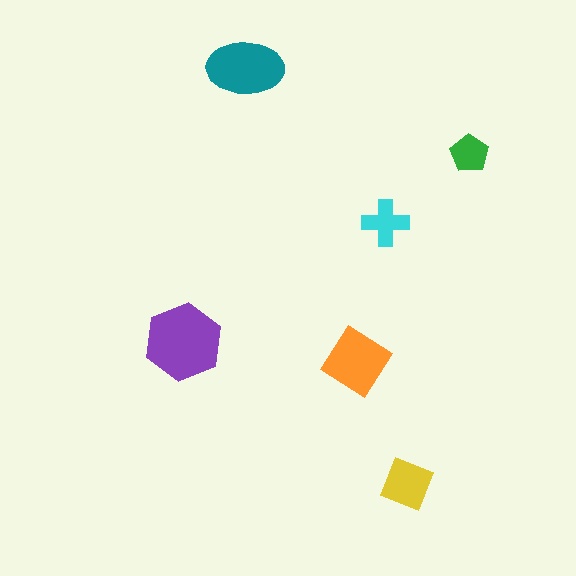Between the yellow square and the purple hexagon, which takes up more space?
The purple hexagon.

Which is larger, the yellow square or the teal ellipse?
The teal ellipse.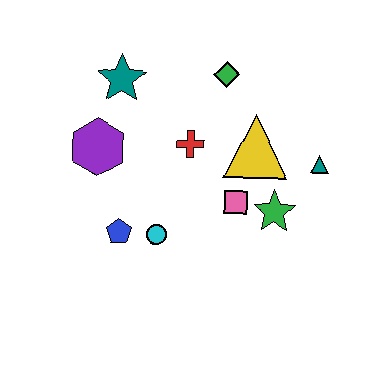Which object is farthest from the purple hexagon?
The teal triangle is farthest from the purple hexagon.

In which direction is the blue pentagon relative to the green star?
The blue pentagon is to the left of the green star.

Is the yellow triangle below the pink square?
No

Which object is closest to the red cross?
The yellow triangle is closest to the red cross.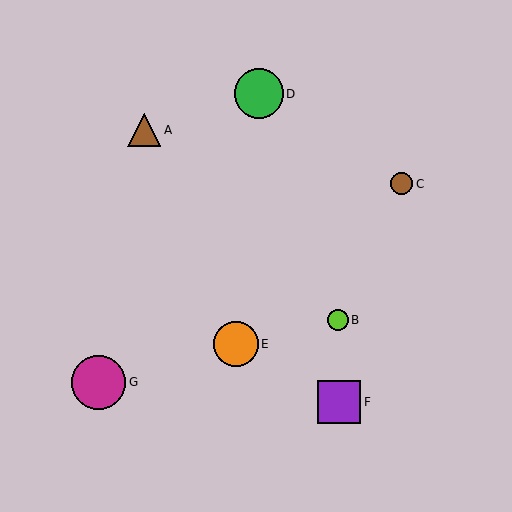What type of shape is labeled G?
Shape G is a magenta circle.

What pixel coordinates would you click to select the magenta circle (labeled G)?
Click at (99, 382) to select the magenta circle G.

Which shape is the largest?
The magenta circle (labeled G) is the largest.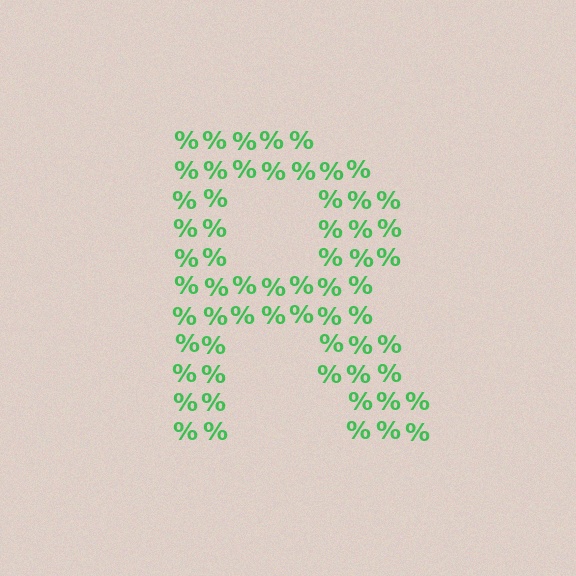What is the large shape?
The large shape is the letter R.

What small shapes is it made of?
It is made of small percent signs.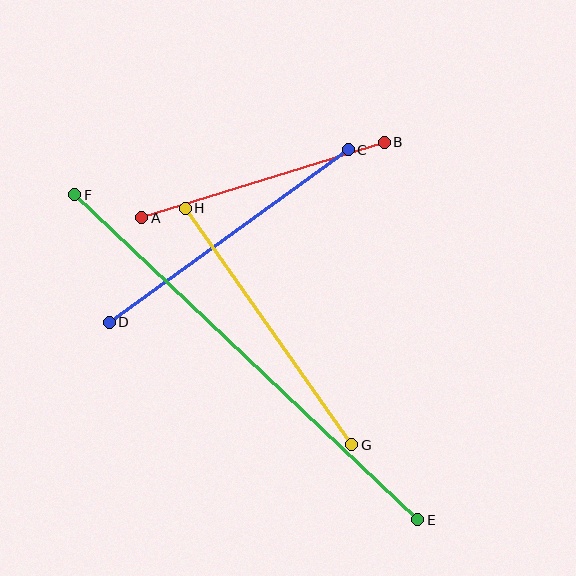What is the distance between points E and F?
The distance is approximately 472 pixels.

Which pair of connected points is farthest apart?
Points E and F are farthest apart.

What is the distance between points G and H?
The distance is approximately 289 pixels.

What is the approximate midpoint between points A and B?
The midpoint is at approximately (263, 180) pixels.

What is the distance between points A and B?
The distance is approximately 254 pixels.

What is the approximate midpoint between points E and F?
The midpoint is at approximately (246, 357) pixels.